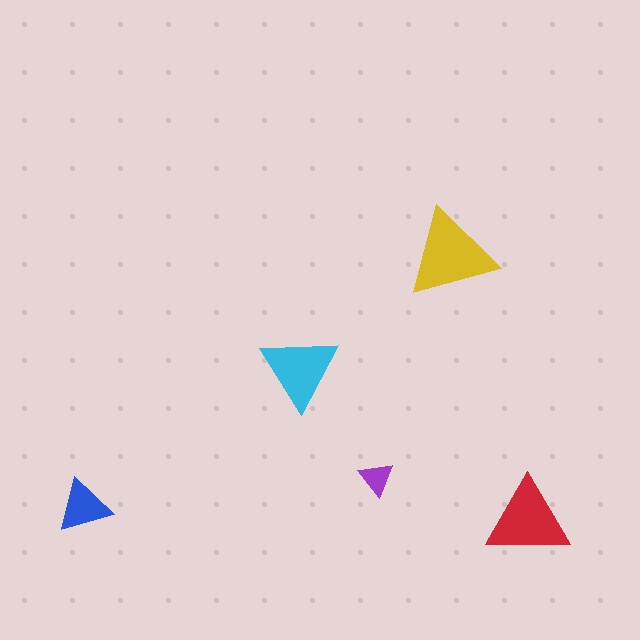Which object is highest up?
The yellow triangle is topmost.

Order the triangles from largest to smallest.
the yellow one, the red one, the cyan one, the blue one, the purple one.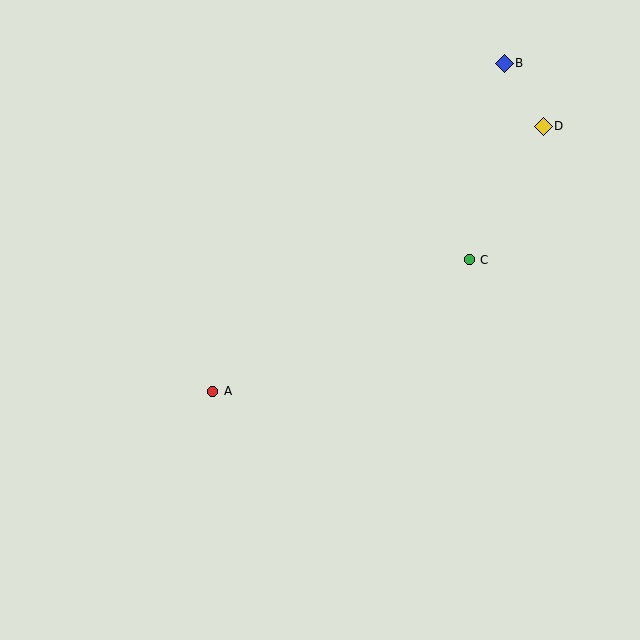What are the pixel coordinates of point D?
Point D is at (543, 126).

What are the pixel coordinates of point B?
Point B is at (504, 63).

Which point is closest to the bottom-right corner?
Point C is closest to the bottom-right corner.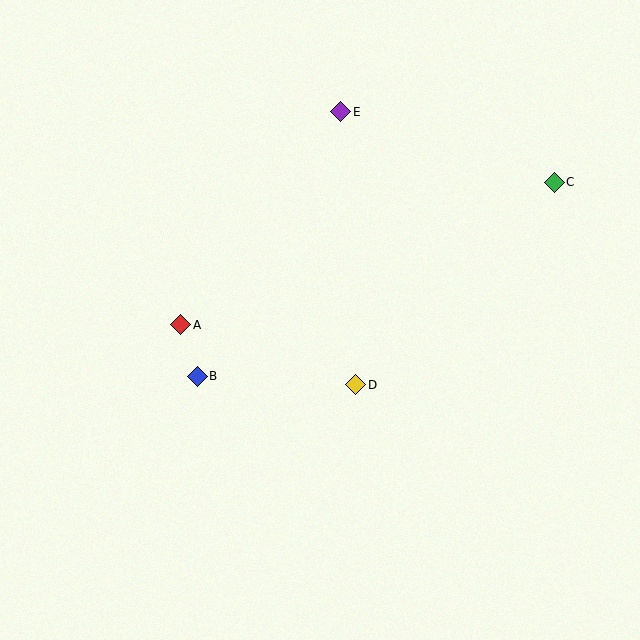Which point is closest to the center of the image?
Point D at (356, 385) is closest to the center.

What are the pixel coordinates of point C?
Point C is at (554, 182).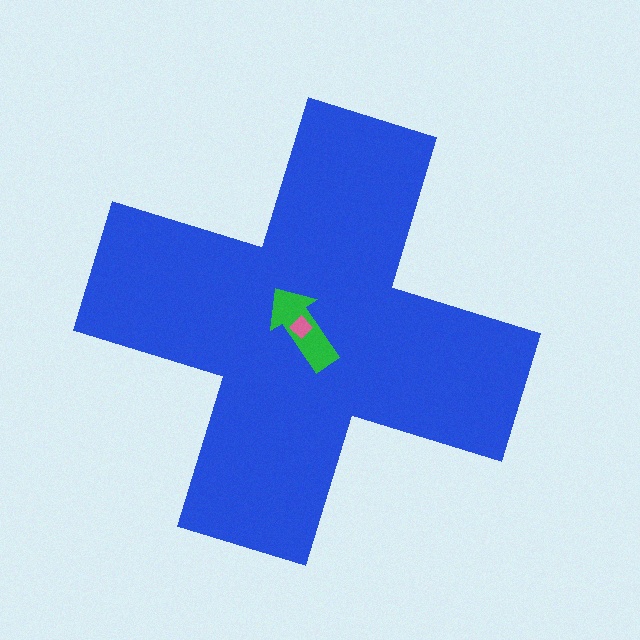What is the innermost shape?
The pink diamond.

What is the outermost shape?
The blue cross.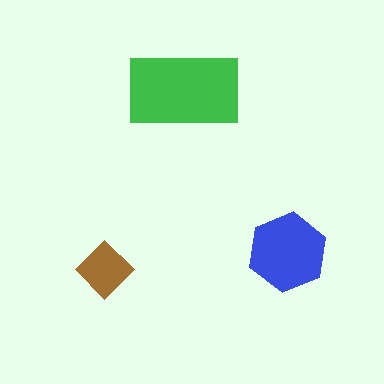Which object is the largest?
The green rectangle.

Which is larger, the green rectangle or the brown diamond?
The green rectangle.